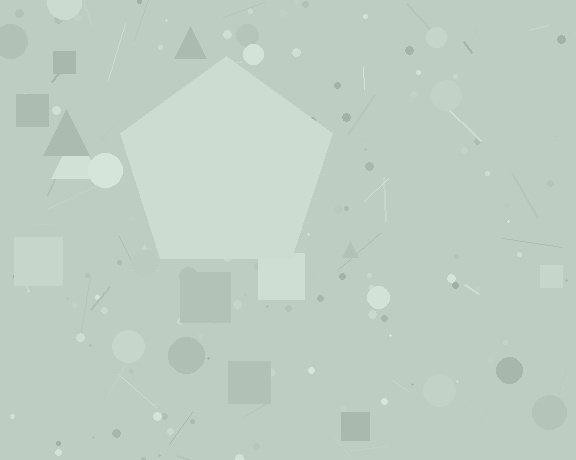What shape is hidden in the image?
A pentagon is hidden in the image.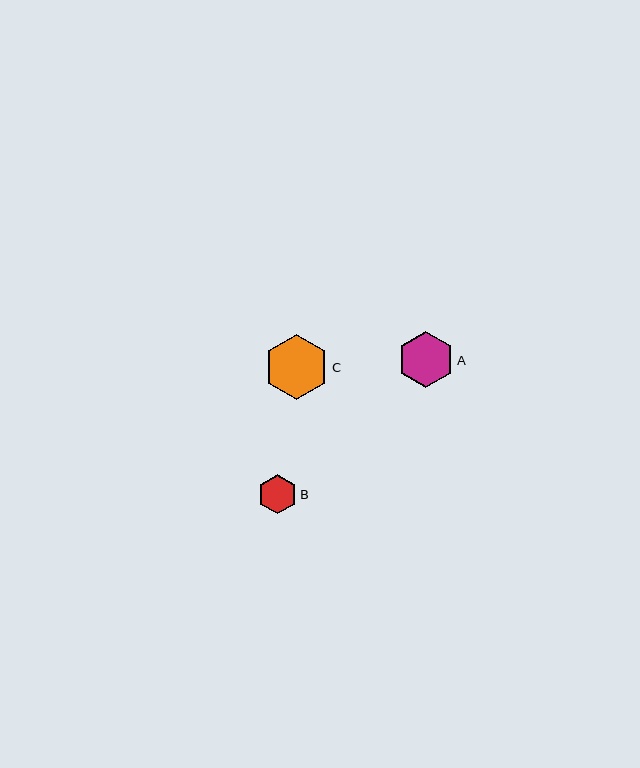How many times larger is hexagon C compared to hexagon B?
Hexagon C is approximately 1.6 times the size of hexagon B.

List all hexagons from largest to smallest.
From largest to smallest: C, A, B.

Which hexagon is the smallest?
Hexagon B is the smallest with a size of approximately 39 pixels.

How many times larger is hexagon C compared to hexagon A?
Hexagon C is approximately 1.1 times the size of hexagon A.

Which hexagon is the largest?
Hexagon C is the largest with a size of approximately 65 pixels.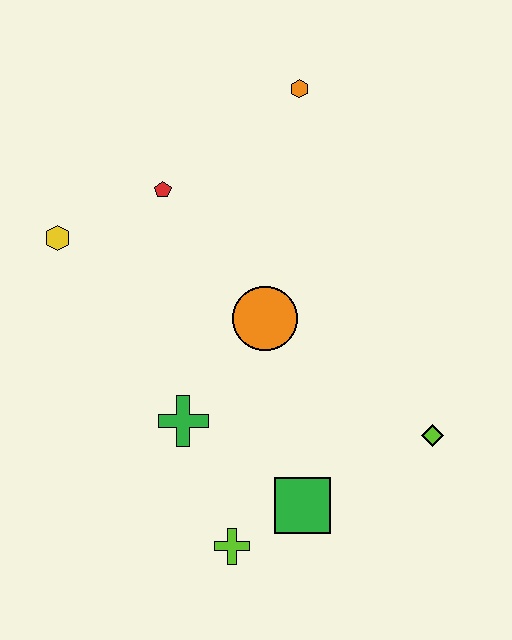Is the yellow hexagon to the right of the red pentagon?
No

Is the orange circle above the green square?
Yes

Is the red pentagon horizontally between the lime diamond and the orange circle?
No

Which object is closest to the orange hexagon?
The red pentagon is closest to the orange hexagon.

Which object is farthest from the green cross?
The orange hexagon is farthest from the green cross.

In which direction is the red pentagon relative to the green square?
The red pentagon is above the green square.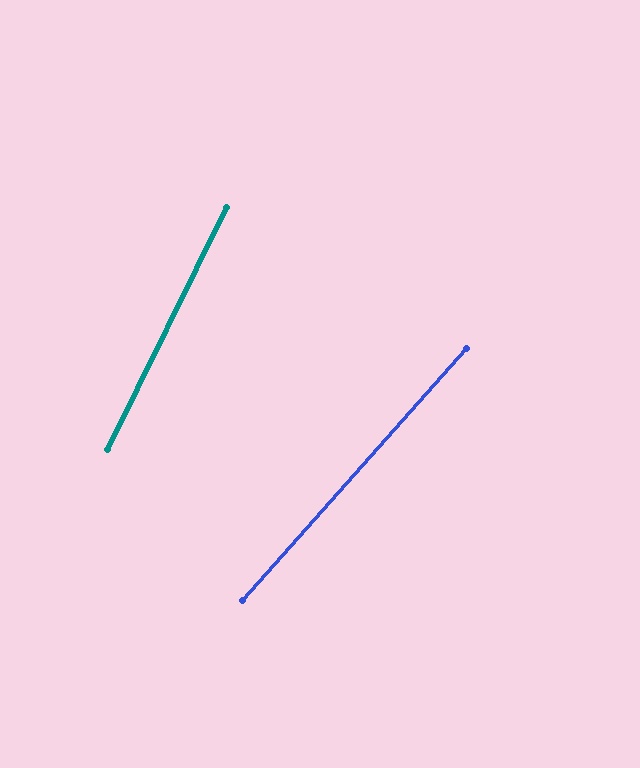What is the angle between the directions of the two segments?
Approximately 15 degrees.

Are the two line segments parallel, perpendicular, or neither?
Neither parallel nor perpendicular — they differ by about 15°.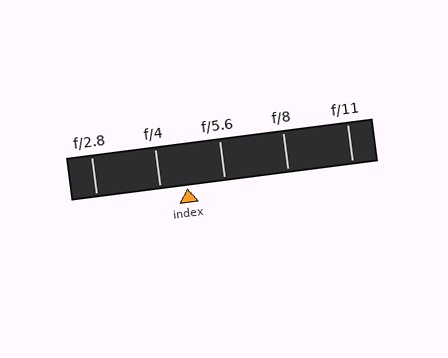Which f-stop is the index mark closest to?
The index mark is closest to f/4.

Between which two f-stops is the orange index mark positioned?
The index mark is between f/4 and f/5.6.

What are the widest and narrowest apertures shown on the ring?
The widest aperture shown is f/2.8 and the narrowest is f/11.